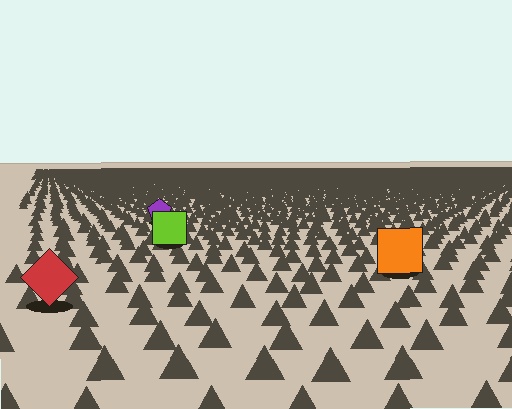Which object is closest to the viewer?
The red diamond is closest. The texture marks near it are larger and more spread out.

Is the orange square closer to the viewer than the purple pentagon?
Yes. The orange square is closer — you can tell from the texture gradient: the ground texture is coarser near it.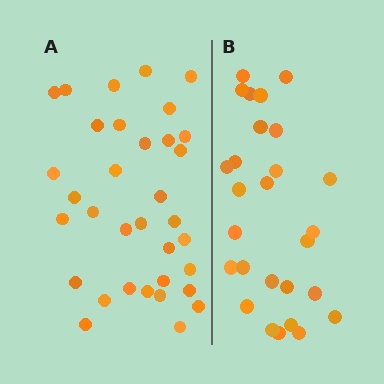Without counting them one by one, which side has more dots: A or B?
Region A (the left region) has more dots.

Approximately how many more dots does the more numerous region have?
Region A has roughly 8 or so more dots than region B.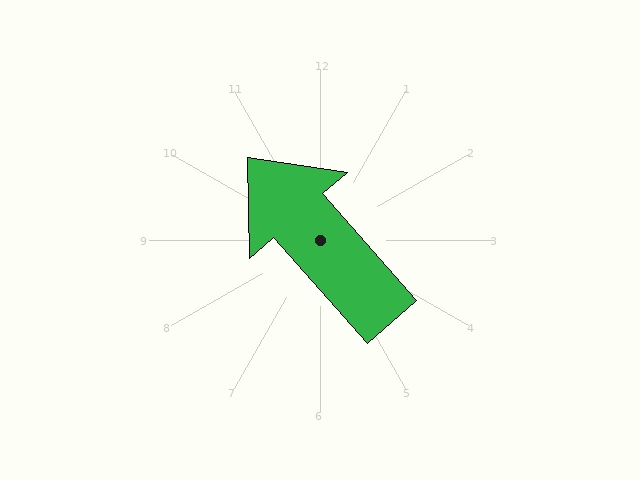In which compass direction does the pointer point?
Northwest.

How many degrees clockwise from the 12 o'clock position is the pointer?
Approximately 319 degrees.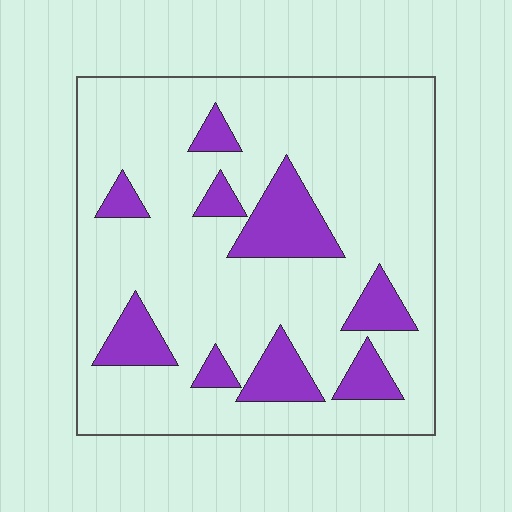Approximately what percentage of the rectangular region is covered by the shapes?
Approximately 20%.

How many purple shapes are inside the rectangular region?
9.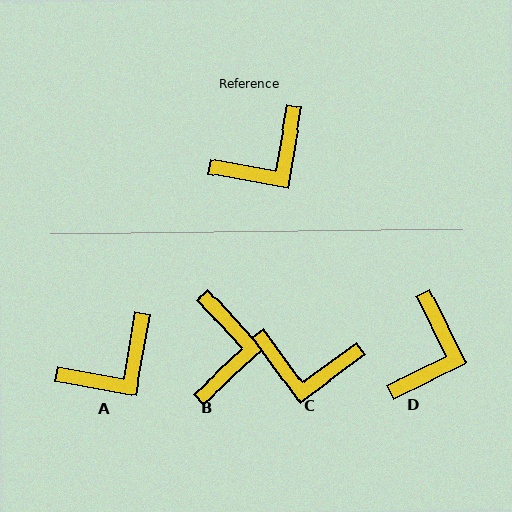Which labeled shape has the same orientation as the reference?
A.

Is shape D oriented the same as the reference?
No, it is off by about 36 degrees.